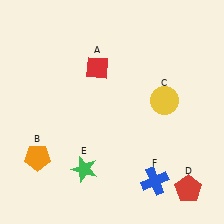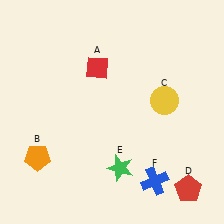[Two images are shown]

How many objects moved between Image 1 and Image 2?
1 object moved between the two images.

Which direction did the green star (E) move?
The green star (E) moved right.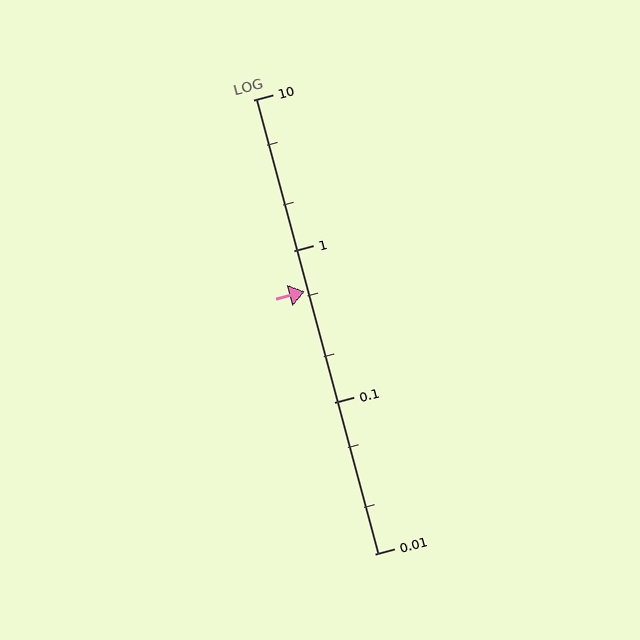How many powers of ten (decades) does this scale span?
The scale spans 3 decades, from 0.01 to 10.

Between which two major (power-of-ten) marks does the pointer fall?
The pointer is between 0.1 and 1.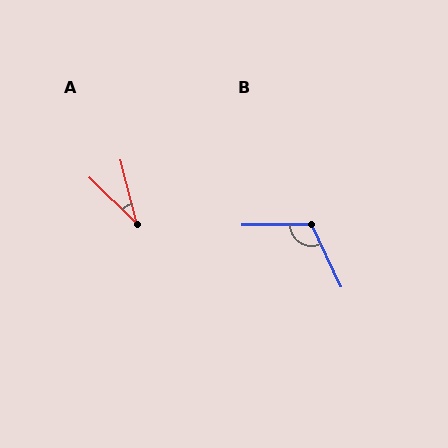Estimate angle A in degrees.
Approximately 31 degrees.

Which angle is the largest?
B, at approximately 115 degrees.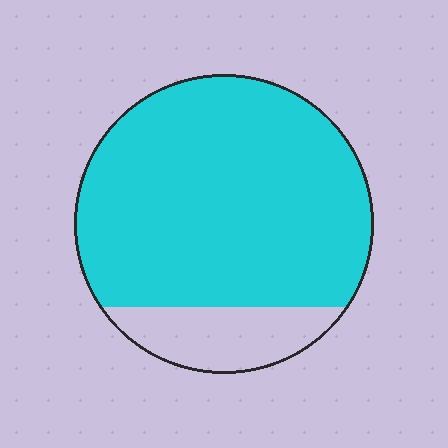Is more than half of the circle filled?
Yes.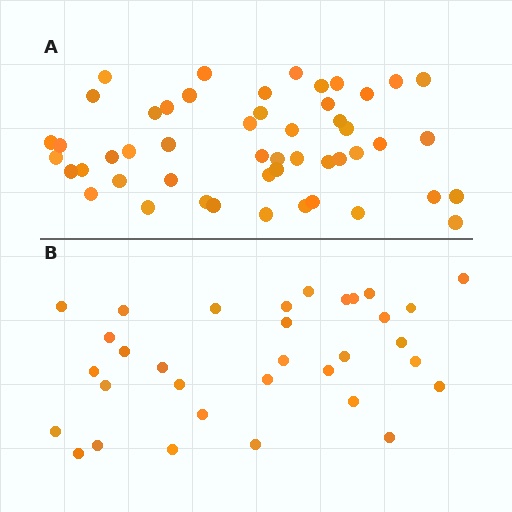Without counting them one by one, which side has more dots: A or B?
Region A (the top region) has more dots.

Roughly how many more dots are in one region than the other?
Region A has approximately 15 more dots than region B.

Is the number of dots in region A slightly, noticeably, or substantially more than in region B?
Region A has substantially more. The ratio is roughly 1.5 to 1.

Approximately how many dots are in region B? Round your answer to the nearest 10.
About 30 dots. (The exact count is 33, which rounds to 30.)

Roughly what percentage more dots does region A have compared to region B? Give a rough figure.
About 50% more.